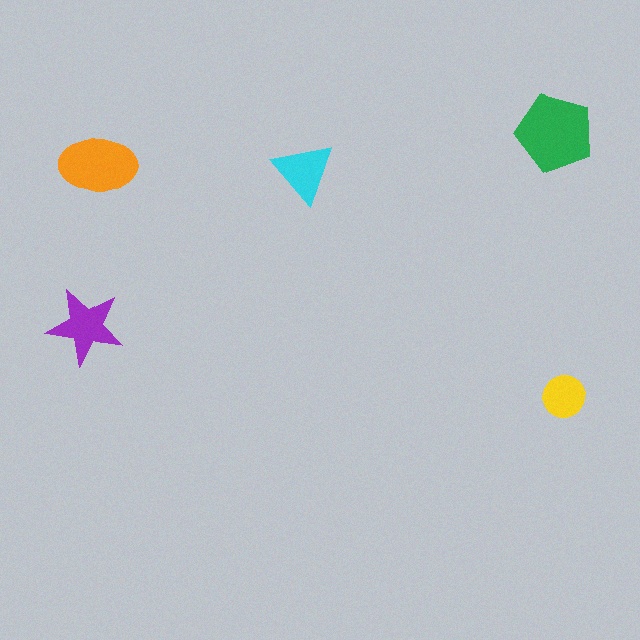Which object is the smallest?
The yellow circle.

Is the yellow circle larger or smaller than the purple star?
Smaller.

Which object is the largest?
The green pentagon.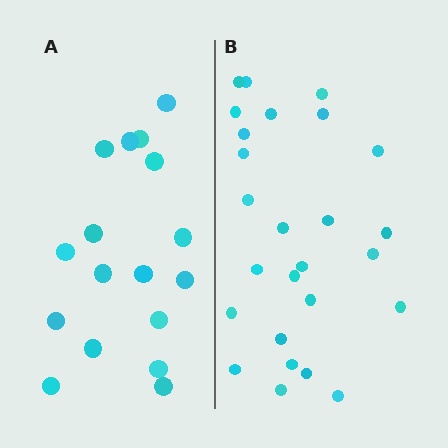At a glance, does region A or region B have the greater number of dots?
Region B (the right region) has more dots.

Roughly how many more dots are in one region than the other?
Region B has roughly 8 or so more dots than region A.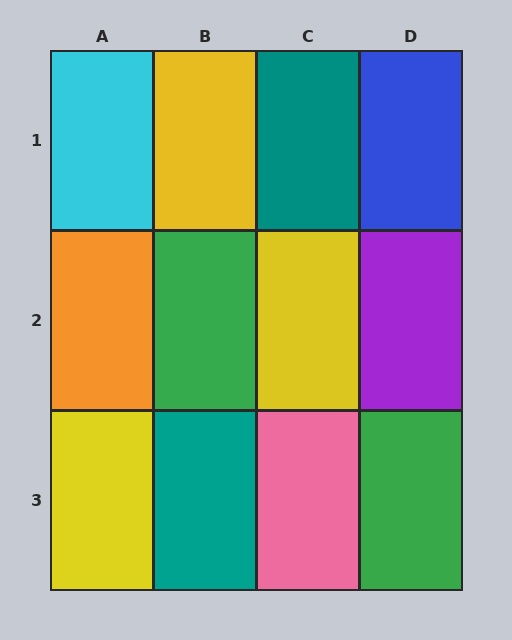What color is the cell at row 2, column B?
Green.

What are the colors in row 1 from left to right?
Cyan, yellow, teal, blue.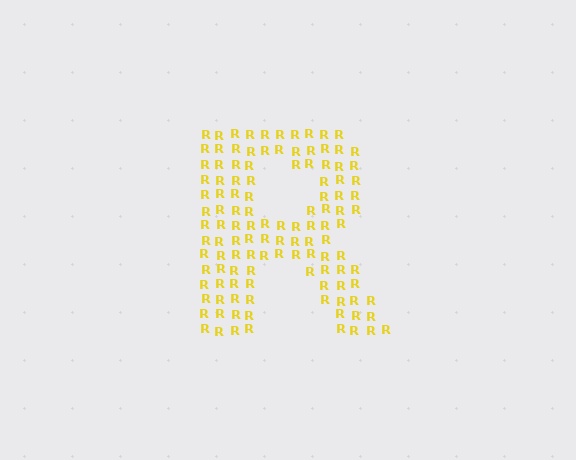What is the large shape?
The large shape is the letter R.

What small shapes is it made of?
It is made of small letter R's.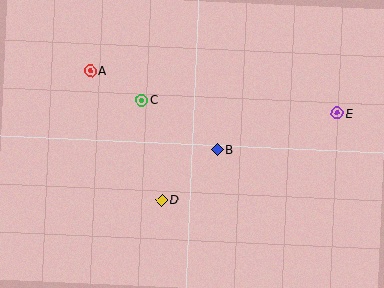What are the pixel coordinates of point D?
Point D is at (162, 200).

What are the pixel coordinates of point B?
Point B is at (217, 149).